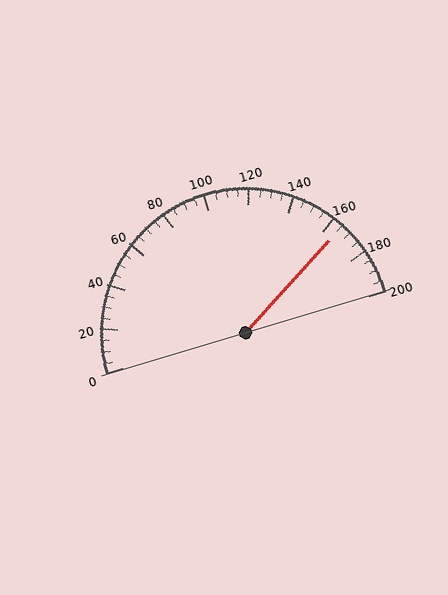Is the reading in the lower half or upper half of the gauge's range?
The reading is in the upper half of the range (0 to 200).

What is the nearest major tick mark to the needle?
The nearest major tick mark is 160.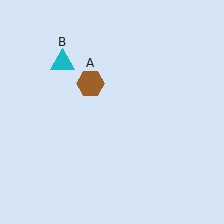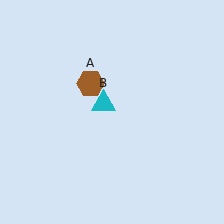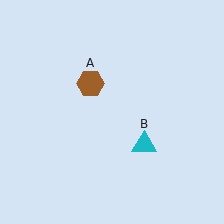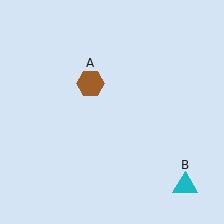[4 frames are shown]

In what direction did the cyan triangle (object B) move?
The cyan triangle (object B) moved down and to the right.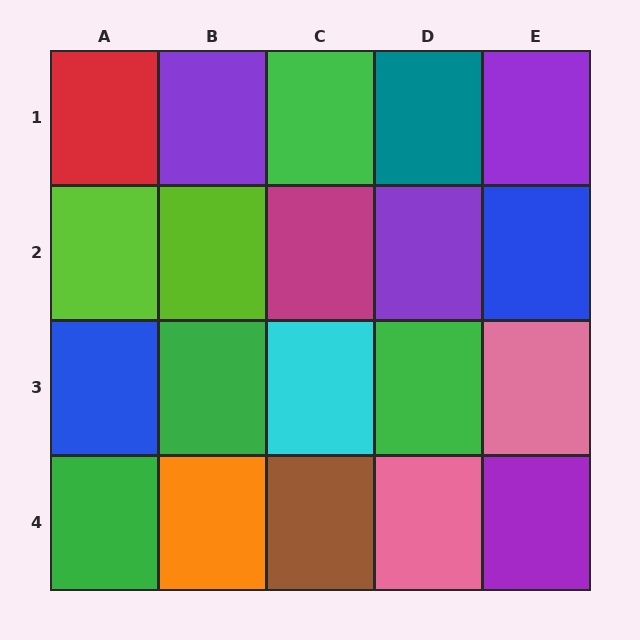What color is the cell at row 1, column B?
Purple.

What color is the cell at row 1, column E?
Purple.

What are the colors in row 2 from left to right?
Lime, lime, magenta, purple, blue.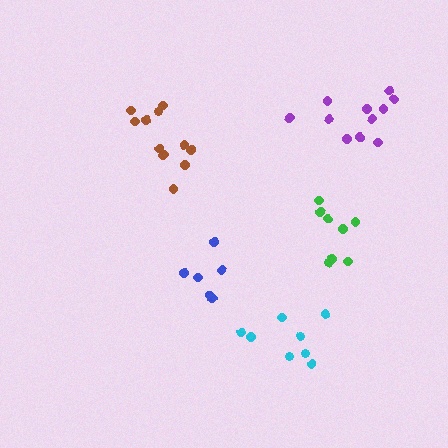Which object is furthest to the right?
The purple cluster is rightmost.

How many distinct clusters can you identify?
There are 5 distinct clusters.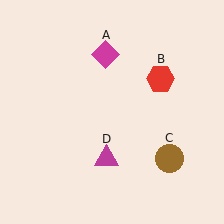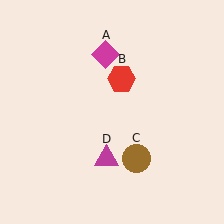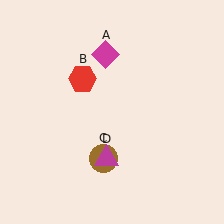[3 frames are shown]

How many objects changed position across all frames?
2 objects changed position: red hexagon (object B), brown circle (object C).